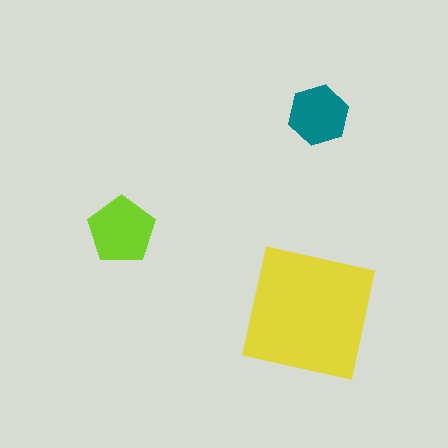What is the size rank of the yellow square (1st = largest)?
1st.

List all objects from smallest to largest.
The teal hexagon, the lime pentagon, the yellow square.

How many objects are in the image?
There are 3 objects in the image.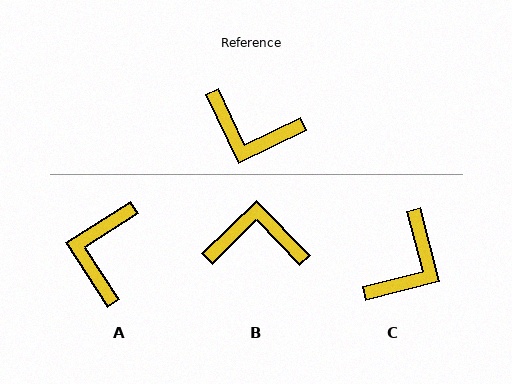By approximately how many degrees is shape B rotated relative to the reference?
Approximately 161 degrees clockwise.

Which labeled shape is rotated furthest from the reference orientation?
B, about 161 degrees away.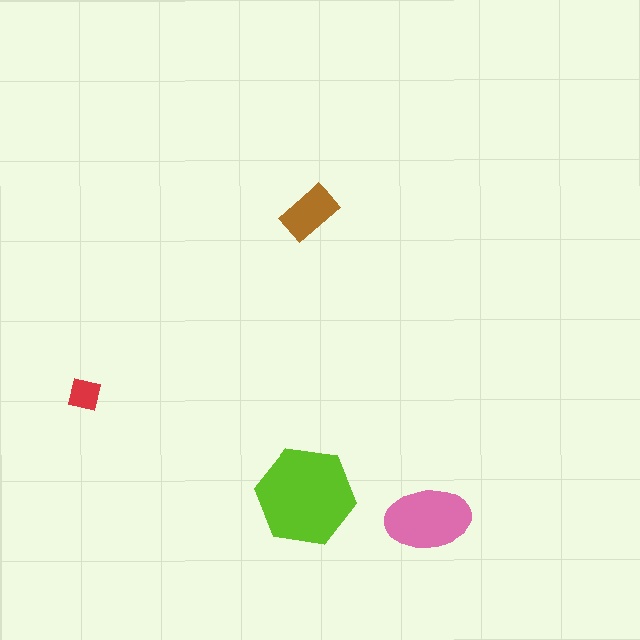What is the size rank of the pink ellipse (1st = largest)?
2nd.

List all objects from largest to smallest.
The lime hexagon, the pink ellipse, the brown rectangle, the red square.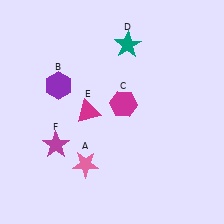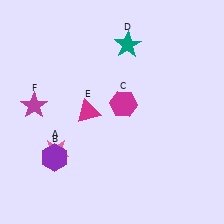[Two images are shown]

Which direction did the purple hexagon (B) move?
The purple hexagon (B) moved down.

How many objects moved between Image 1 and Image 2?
3 objects moved between the two images.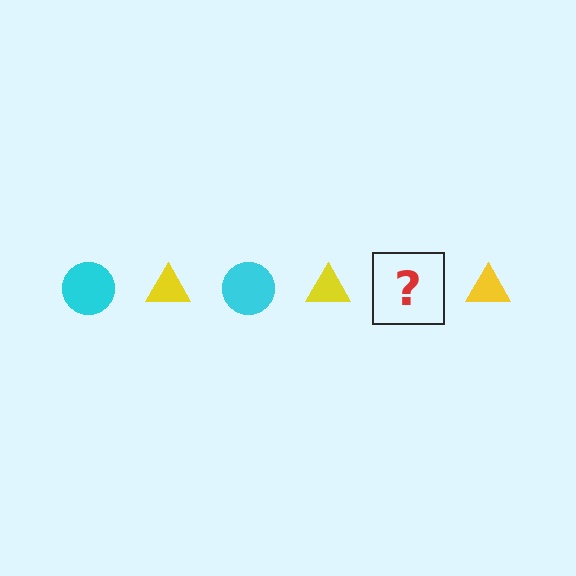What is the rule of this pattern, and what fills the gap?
The rule is that the pattern alternates between cyan circle and yellow triangle. The gap should be filled with a cyan circle.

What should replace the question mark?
The question mark should be replaced with a cyan circle.